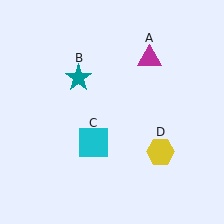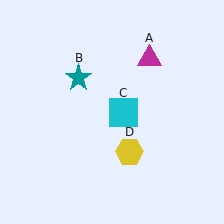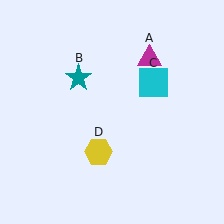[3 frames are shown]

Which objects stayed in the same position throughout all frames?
Magenta triangle (object A) and teal star (object B) remained stationary.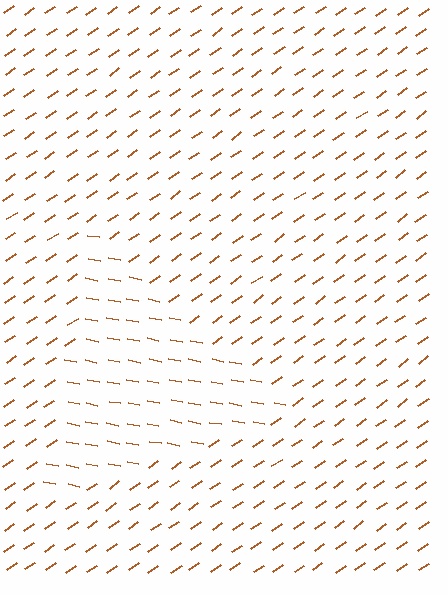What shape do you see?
I see a triangle.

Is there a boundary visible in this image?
Yes, there is a texture boundary formed by a change in line orientation.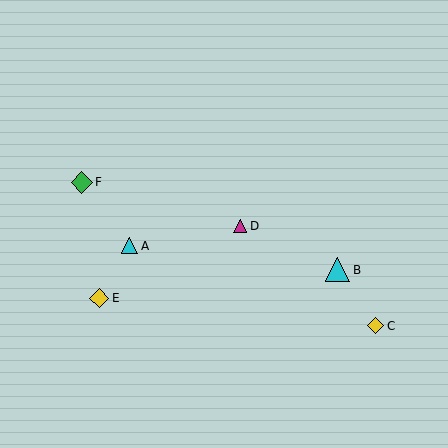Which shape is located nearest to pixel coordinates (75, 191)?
The green diamond (labeled F) at (82, 182) is nearest to that location.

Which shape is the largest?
The cyan triangle (labeled B) is the largest.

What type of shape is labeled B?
Shape B is a cyan triangle.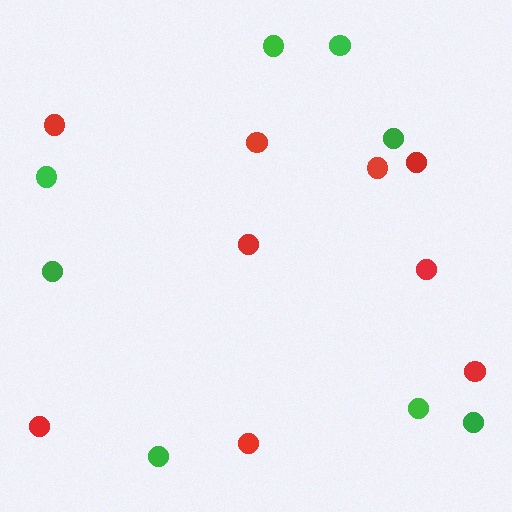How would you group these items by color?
There are 2 groups: one group of red circles (9) and one group of green circles (8).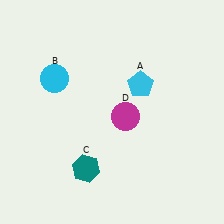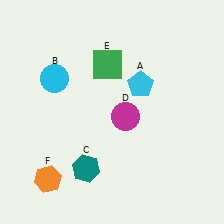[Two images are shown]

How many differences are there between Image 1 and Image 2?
There are 2 differences between the two images.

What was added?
A green square (E), an orange hexagon (F) were added in Image 2.